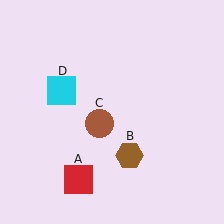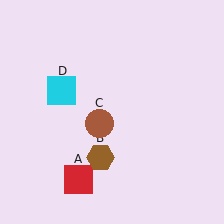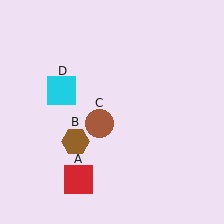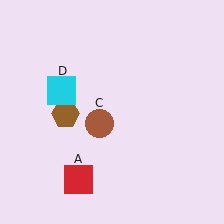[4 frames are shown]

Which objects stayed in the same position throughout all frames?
Red square (object A) and brown circle (object C) and cyan square (object D) remained stationary.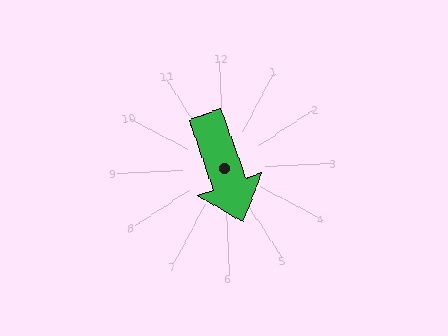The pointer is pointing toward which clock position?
Roughly 5 o'clock.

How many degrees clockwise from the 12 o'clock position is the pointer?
Approximately 163 degrees.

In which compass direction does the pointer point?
South.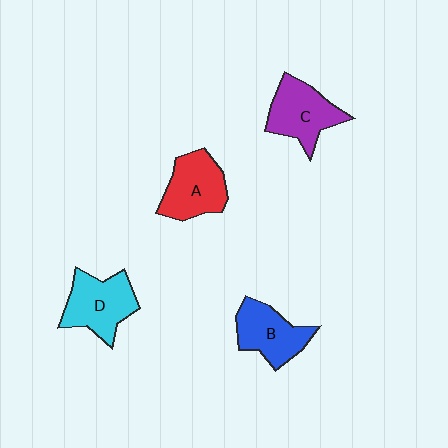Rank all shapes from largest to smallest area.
From largest to smallest: D (cyan), C (purple), A (red), B (blue).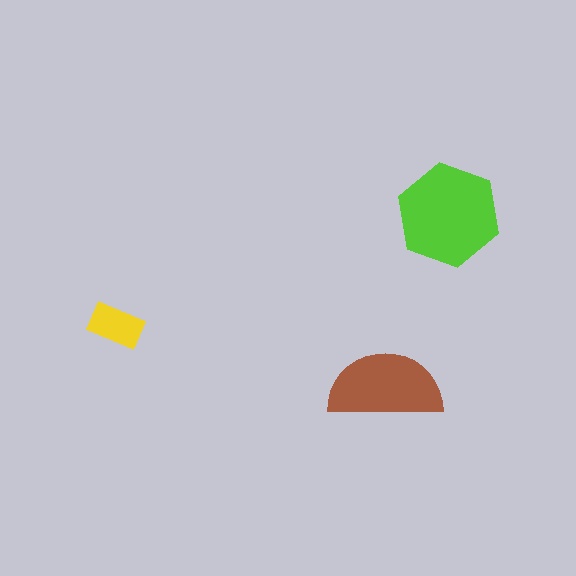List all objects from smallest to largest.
The yellow rectangle, the brown semicircle, the lime hexagon.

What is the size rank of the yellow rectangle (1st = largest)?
3rd.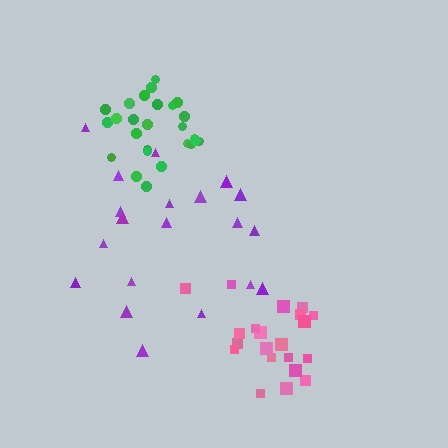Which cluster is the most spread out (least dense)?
Purple.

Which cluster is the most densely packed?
Green.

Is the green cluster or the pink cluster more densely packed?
Green.